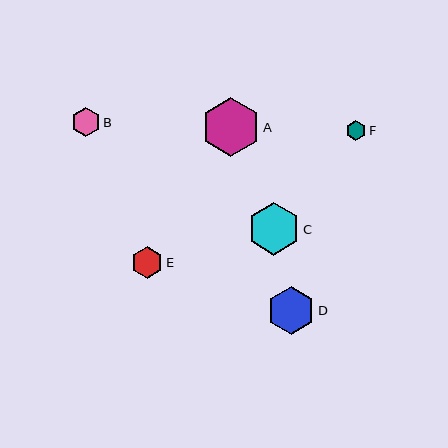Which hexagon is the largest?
Hexagon A is the largest with a size of approximately 59 pixels.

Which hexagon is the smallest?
Hexagon F is the smallest with a size of approximately 20 pixels.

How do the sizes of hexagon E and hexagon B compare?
Hexagon E and hexagon B are approximately the same size.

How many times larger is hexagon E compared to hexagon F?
Hexagon E is approximately 1.6 times the size of hexagon F.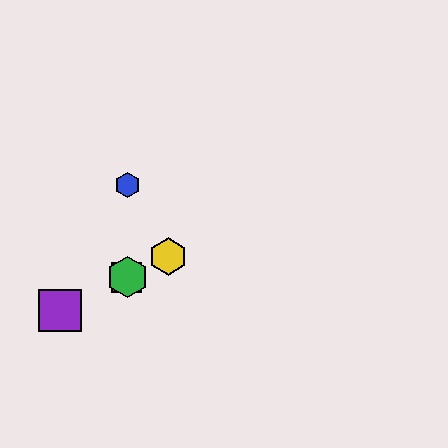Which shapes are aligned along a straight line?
The red square, the green hexagon, the yellow hexagon, the purple square are aligned along a straight line.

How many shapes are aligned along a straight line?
4 shapes (the red square, the green hexagon, the yellow hexagon, the purple square) are aligned along a straight line.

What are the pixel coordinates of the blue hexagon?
The blue hexagon is at (127, 185).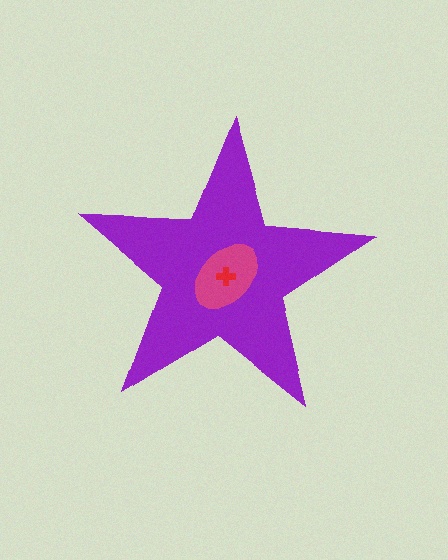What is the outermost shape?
The purple star.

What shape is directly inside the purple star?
The magenta ellipse.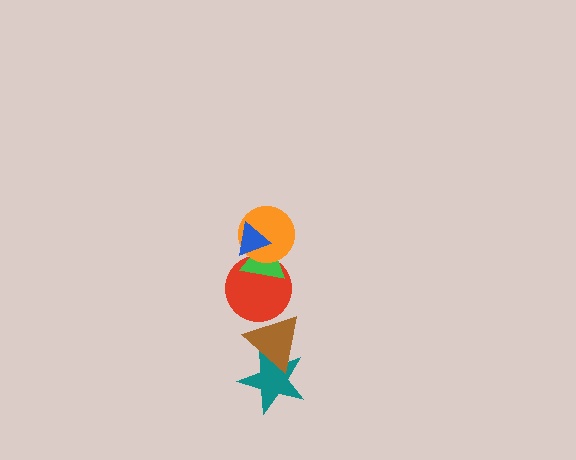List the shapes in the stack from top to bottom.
From top to bottom: the blue triangle, the orange circle, the green triangle, the red circle, the brown triangle, the teal star.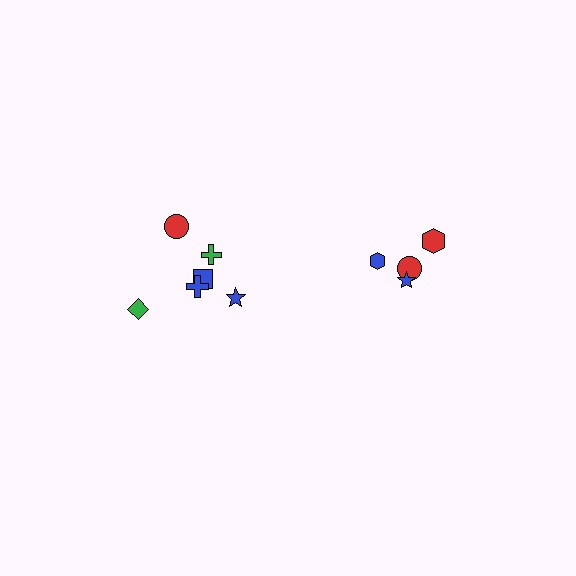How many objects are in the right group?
There are 4 objects.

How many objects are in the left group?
There are 6 objects.